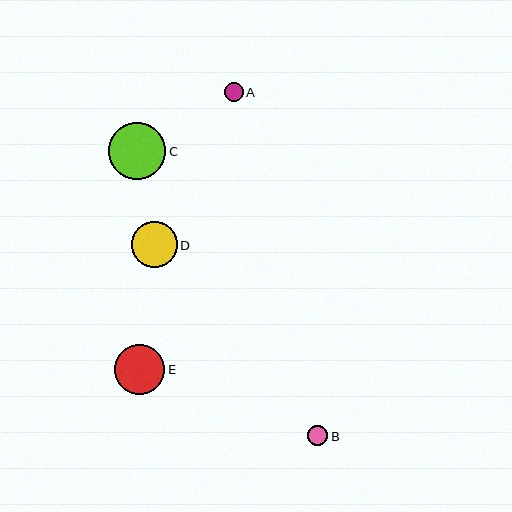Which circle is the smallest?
Circle A is the smallest with a size of approximately 19 pixels.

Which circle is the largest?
Circle C is the largest with a size of approximately 58 pixels.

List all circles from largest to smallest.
From largest to smallest: C, E, D, B, A.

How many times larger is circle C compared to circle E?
Circle C is approximately 1.2 times the size of circle E.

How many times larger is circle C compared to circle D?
Circle C is approximately 1.3 times the size of circle D.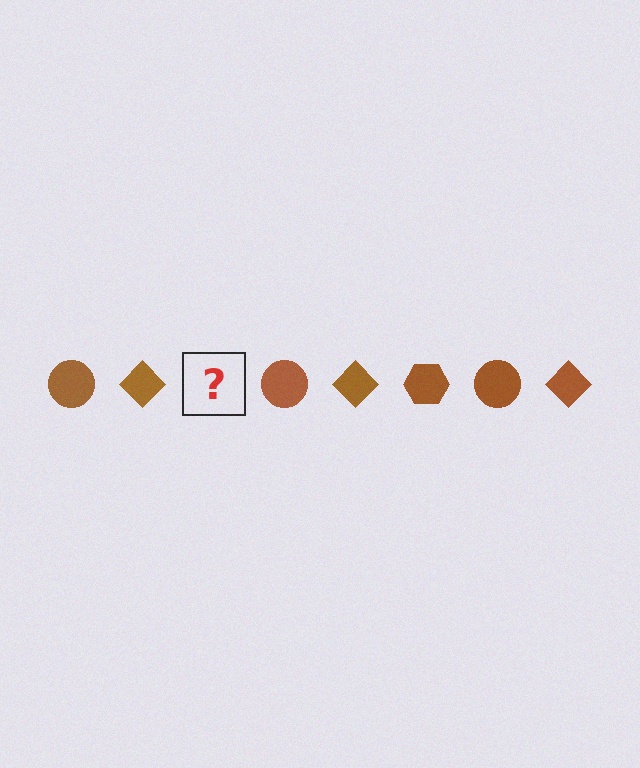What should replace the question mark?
The question mark should be replaced with a brown hexagon.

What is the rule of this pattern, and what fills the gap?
The rule is that the pattern cycles through circle, diamond, hexagon shapes in brown. The gap should be filled with a brown hexagon.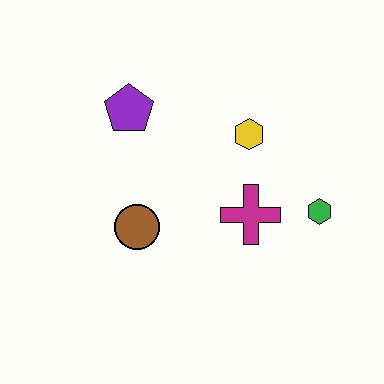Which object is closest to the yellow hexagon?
The magenta cross is closest to the yellow hexagon.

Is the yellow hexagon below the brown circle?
No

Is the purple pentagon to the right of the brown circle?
No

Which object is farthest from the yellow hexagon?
The brown circle is farthest from the yellow hexagon.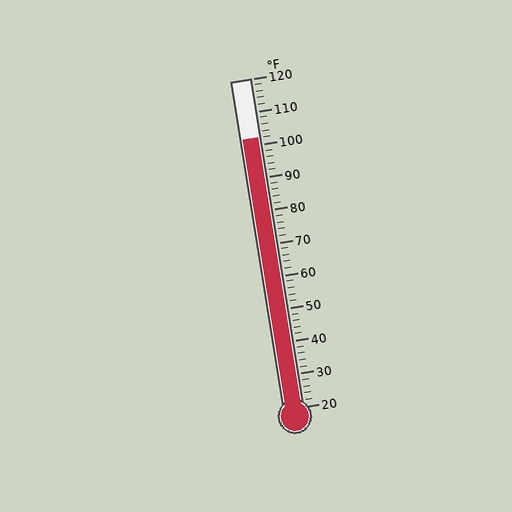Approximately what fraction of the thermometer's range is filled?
The thermometer is filled to approximately 80% of its range.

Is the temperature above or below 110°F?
The temperature is below 110°F.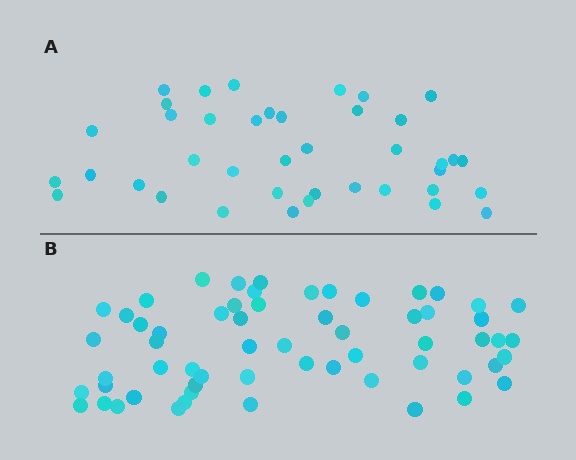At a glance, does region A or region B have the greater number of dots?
Region B (the bottom region) has more dots.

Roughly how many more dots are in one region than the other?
Region B has approximately 20 more dots than region A.